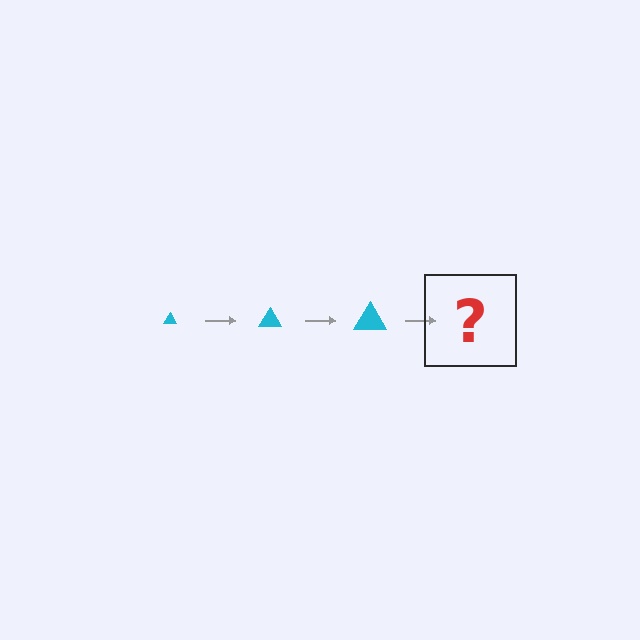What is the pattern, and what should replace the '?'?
The pattern is that the triangle gets progressively larger each step. The '?' should be a cyan triangle, larger than the previous one.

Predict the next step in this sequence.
The next step is a cyan triangle, larger than the previous one.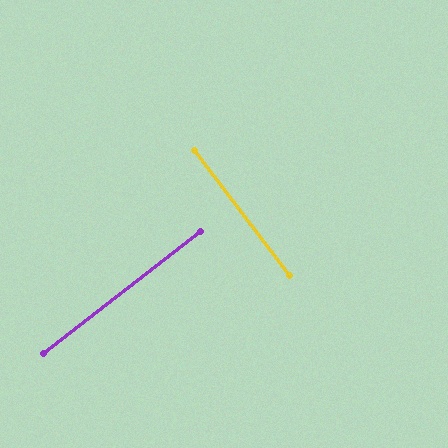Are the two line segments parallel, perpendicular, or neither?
Perpendicular — they meet at approximately 89°.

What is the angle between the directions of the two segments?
Approximately 89 degrees.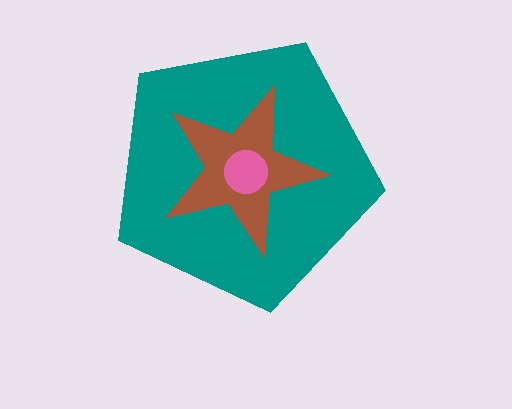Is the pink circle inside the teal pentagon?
Yes.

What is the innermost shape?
The pink circle.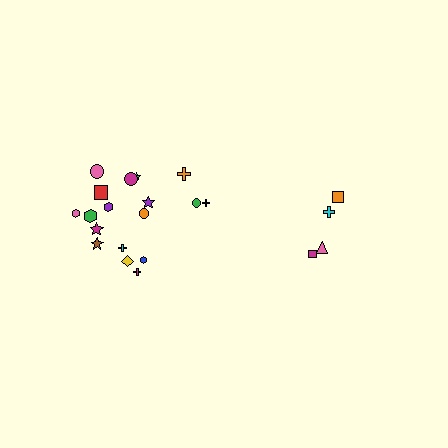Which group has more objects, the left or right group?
The left group.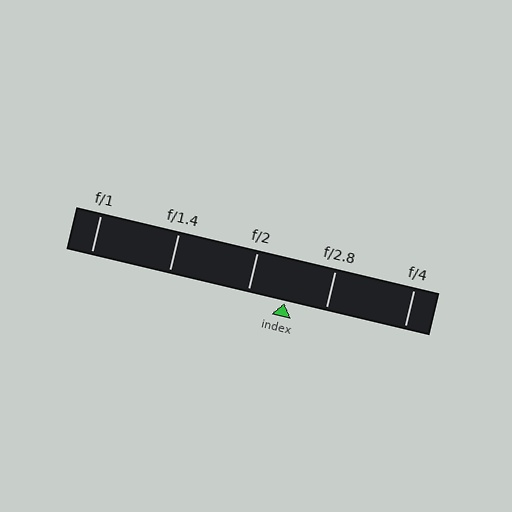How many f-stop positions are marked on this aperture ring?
There are 5 f-stop positions marked.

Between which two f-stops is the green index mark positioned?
The index mark is between f/2 and f/2.8.